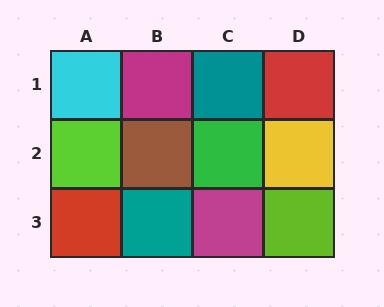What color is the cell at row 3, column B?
Teal.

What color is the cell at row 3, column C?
Magenta.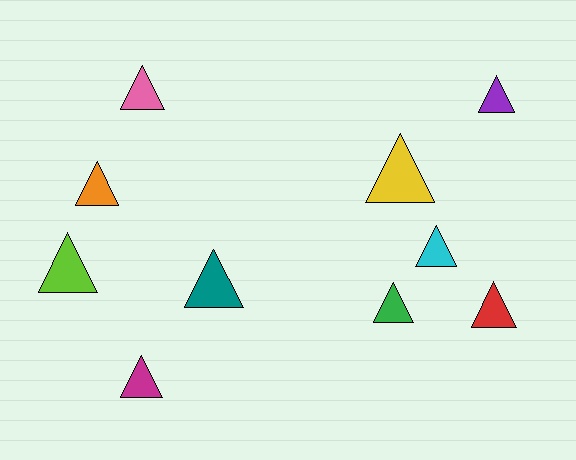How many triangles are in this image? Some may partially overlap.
There are 10 triangles.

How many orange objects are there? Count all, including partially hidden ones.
There is 1 orange object.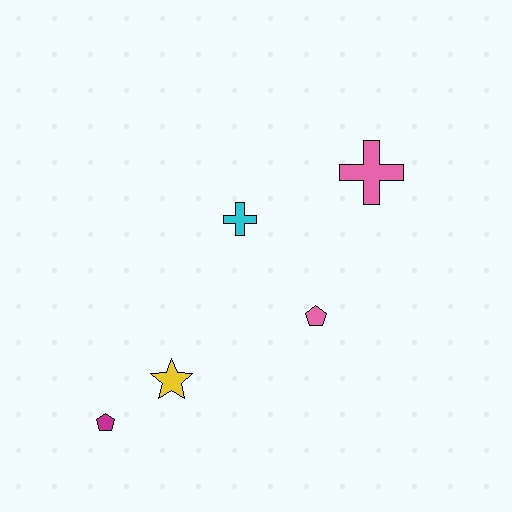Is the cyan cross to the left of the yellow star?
No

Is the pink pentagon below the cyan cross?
Yes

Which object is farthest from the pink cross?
The magenta pentagon is farthest from the pink cross.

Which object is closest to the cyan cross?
The pink pentagon is closest to the cyan cross.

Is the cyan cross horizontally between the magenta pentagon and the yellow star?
No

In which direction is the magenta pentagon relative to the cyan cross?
The magenta pentagon is below the cyan cross.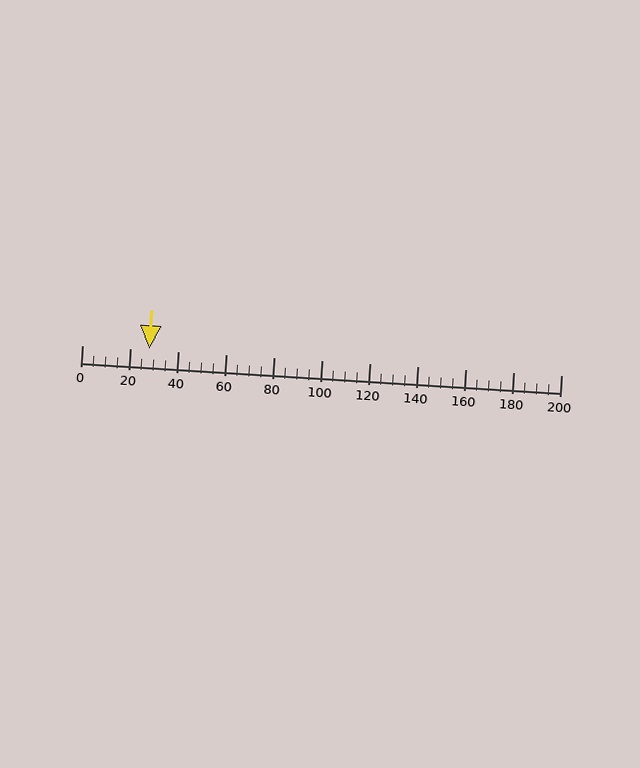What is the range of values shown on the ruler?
The ruler shows values from 0 to 200.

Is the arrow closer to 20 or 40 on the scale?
The arrow is closer to 20.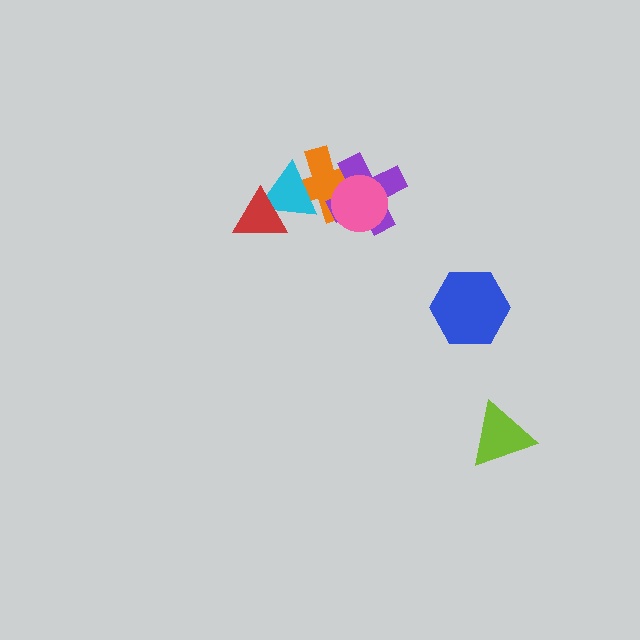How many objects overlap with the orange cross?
3 objects overlap with the orange cross.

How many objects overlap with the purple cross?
2 objects overlap with the purple cross.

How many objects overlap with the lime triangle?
0 objects overlap with the lime triangle.